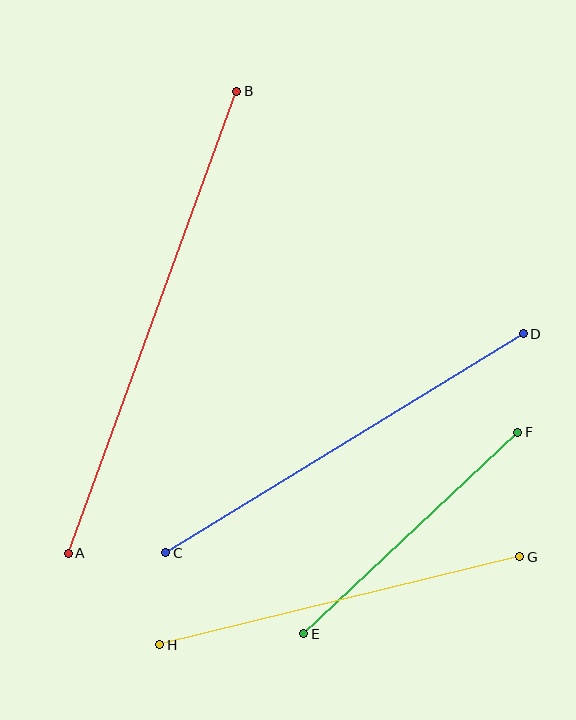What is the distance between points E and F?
The distance is approximately 294 pixels.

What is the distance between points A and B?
The distance is approximately 491 pixels.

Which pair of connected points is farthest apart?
Points A and B are farthest apart.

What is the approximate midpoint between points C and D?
The midpoint is at approximately (344, 443) pixels.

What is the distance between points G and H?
The distance is approximately 370 pixels.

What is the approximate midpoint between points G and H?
The midpoint is at approximately (340, 601) pixels.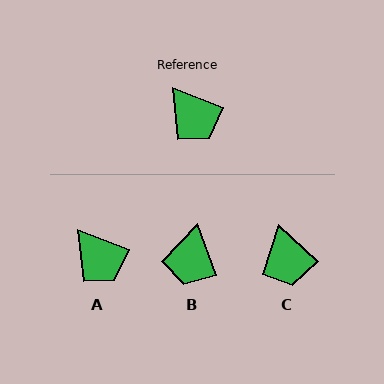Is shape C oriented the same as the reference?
No, it is off by about 23 degrees.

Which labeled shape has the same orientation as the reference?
A.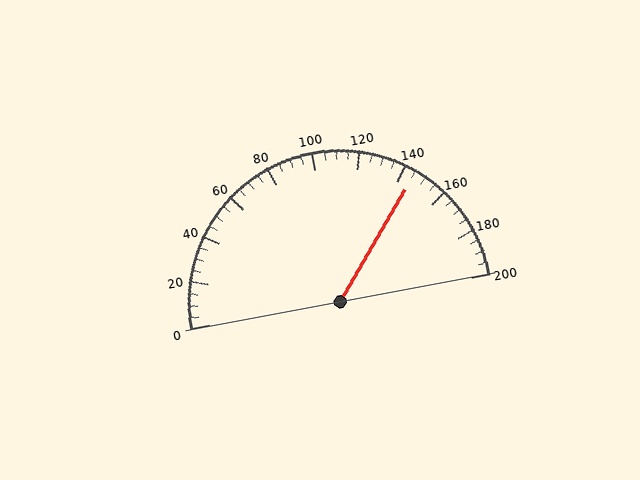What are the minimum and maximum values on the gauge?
The gauge ranges from 0 to 200.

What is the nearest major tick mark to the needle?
The nearest major tick mark is 140.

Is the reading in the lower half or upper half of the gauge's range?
The reading is in the upper half of the range (0 to 200).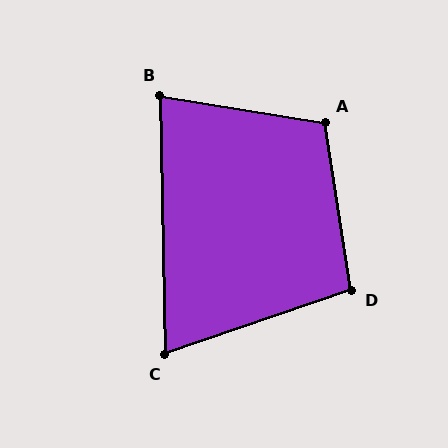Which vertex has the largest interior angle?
A, at approximately 108 degrees.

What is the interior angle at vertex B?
Approximately 80 degrees (acute).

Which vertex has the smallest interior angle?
C, at approximately 72 degrees.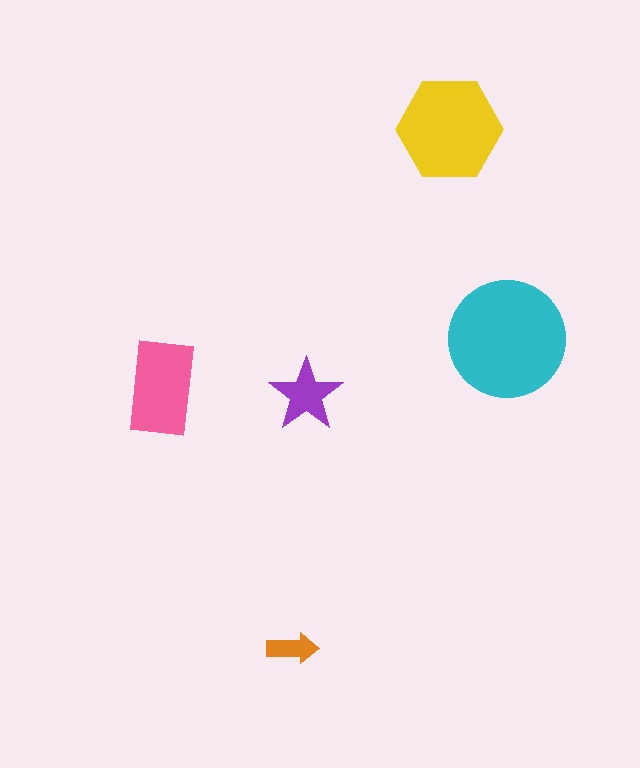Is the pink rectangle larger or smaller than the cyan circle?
Smaller.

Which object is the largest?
The cyan circle.